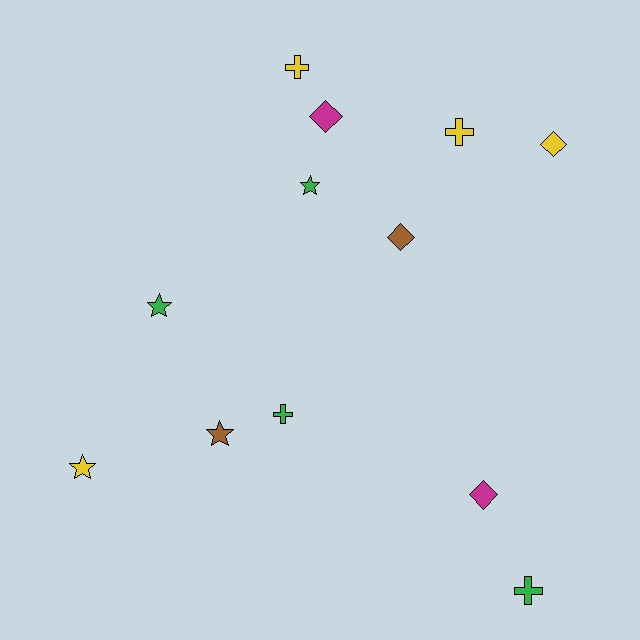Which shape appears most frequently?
Star, with 4 objects.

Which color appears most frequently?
Green, with 4 objects.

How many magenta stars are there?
There are no magenta stars.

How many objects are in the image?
There are 12 objects.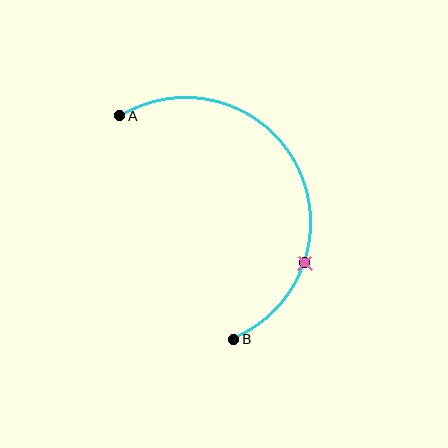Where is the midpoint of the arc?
The arc midpoint is the point on the curve farthest from the straight line joining A and B. It sits to the right of that line.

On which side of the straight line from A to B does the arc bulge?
The arc bulges to the right of the straight line connecting A and B.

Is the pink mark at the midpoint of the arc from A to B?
No. The pink mark lies on the arc but is closer to endpoint B. The arc midpoint would be at the point on the curve equidistant along the arc from both A and B.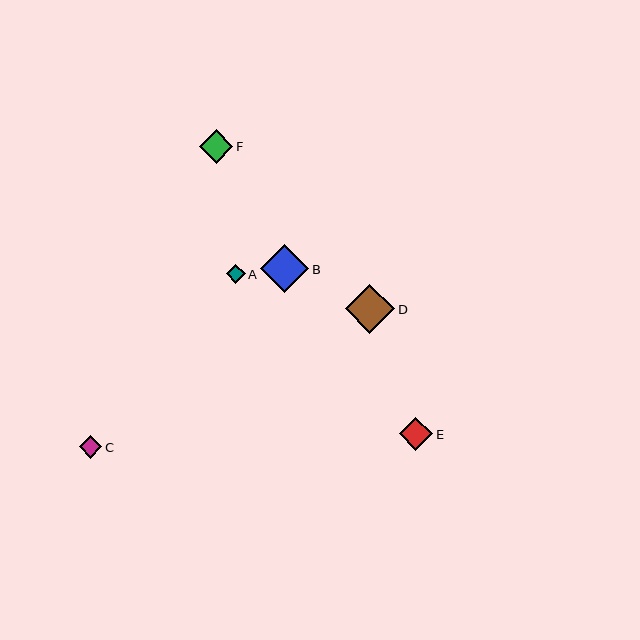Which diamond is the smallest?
Diamond A is the smallest with a size of approximately 19 pixels.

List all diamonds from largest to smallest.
From largest to smallest: D, B, E, F, C, A.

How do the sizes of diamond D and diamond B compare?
Diamond D and diamond B are approximately the same size.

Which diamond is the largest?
Diamond D is the largest with a size of approximately 49 pixels.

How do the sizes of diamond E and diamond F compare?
Diamond E and diamond F are approximately the same size.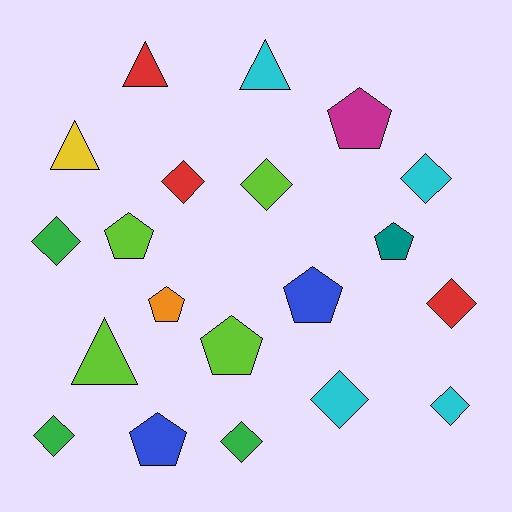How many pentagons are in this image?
There are 7 pentagons.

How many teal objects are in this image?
There is 1 teal object.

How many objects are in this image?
There are 20 objects.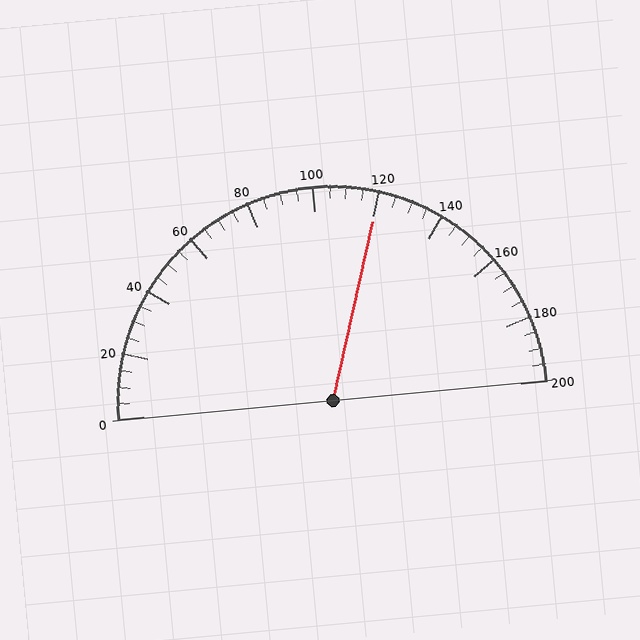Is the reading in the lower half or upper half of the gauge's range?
The reading is in the upper half of the range (0 to 200).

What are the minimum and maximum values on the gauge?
The gauge ranges from 0 to 200.